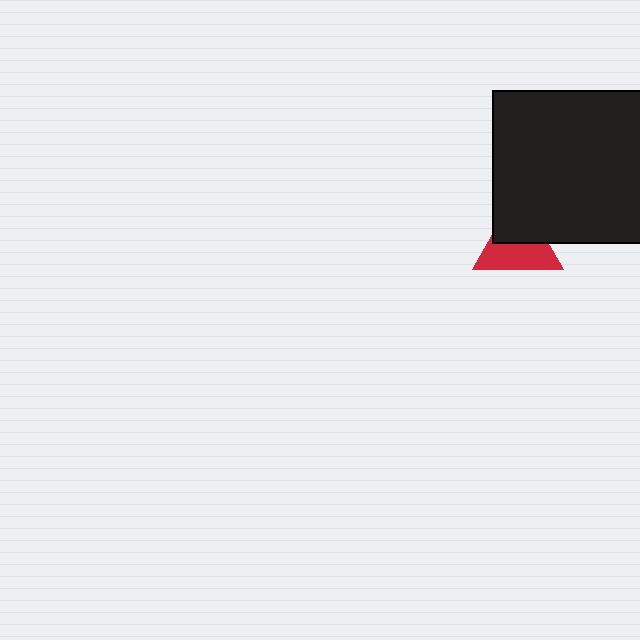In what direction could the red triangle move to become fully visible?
The red triangle could move down. That would shift it out from behind the black square entirely.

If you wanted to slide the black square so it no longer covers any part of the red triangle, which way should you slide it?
Slide it up — that is the most direct way to separate the two shapes.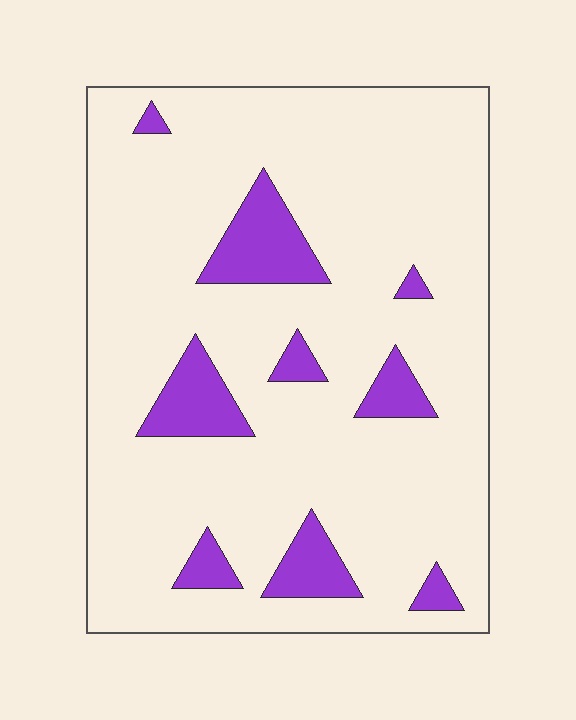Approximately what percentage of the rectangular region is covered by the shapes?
Approximately 15%.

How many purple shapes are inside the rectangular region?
9.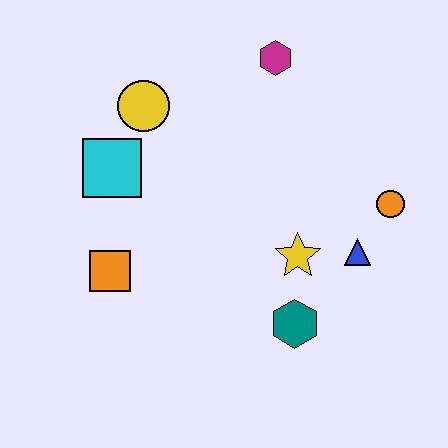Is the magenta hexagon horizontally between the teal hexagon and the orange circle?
No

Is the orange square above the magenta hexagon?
No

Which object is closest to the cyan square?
The yellow circle is closest to the cyan square.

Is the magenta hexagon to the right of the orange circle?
No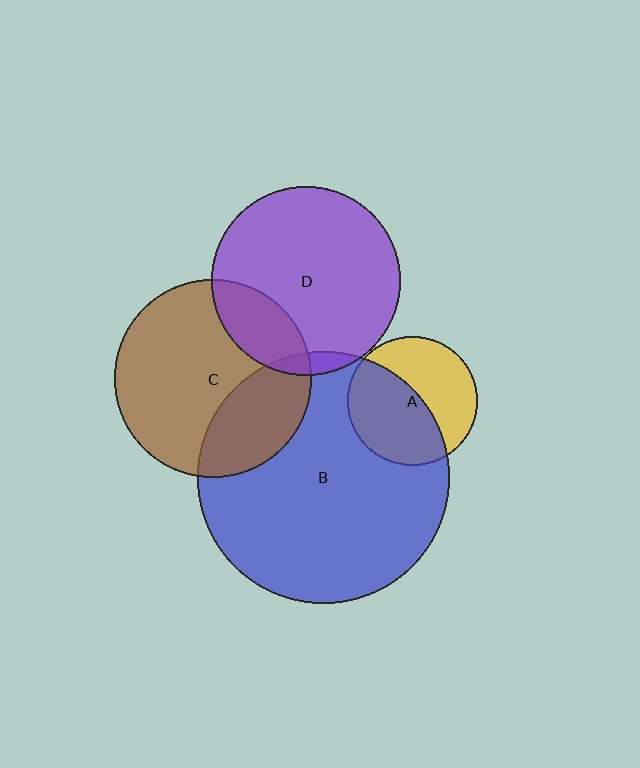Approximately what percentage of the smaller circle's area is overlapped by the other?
Approximately 20%.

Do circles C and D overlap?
Yes.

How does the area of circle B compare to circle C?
Approximately 1.6 times.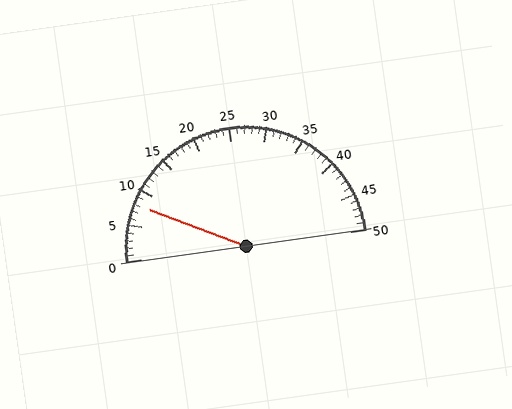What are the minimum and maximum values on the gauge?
The gauge ranges from 0 to 50.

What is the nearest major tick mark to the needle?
The nearest major tick mark is 10.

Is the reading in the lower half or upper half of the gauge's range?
The reading is in the lower half of the range (0 to 50).